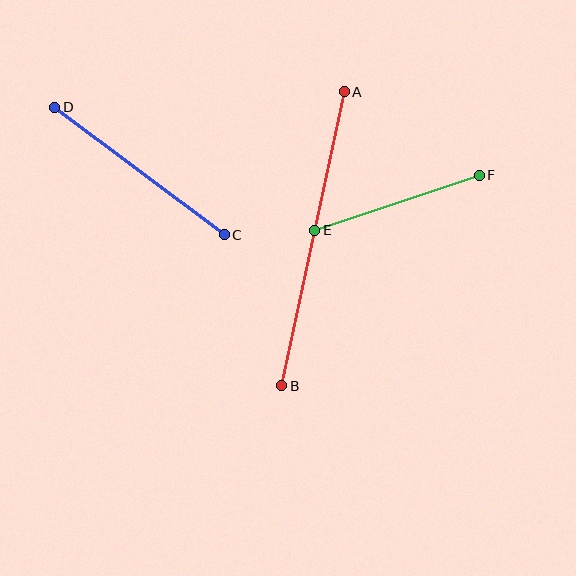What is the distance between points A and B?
The distance is approximately 300 pixels.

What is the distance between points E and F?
The distance is approximately 174 pixels.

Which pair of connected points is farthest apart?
Points A and B are farthest apart.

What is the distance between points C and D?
The distance is approximately 212 pixels.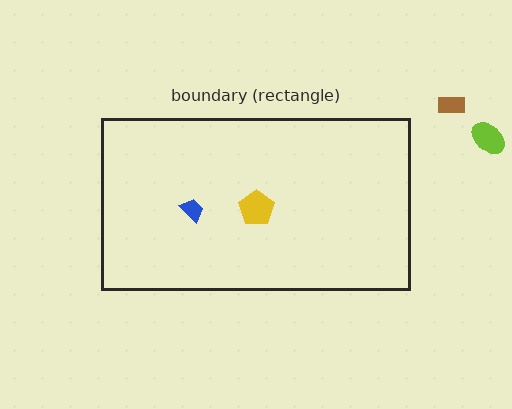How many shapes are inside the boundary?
2 inside, 2 outside.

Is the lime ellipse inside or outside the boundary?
Outside.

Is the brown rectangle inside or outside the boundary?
Outside.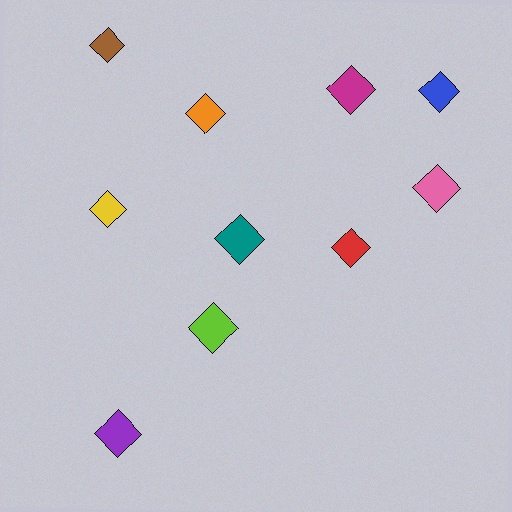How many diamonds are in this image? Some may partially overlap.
There are 10 diamonds.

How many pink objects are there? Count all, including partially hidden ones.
There is 1 pink object.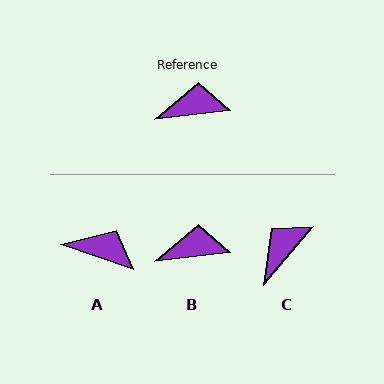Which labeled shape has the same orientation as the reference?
B.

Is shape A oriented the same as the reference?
No, it is off by about 26 degrees.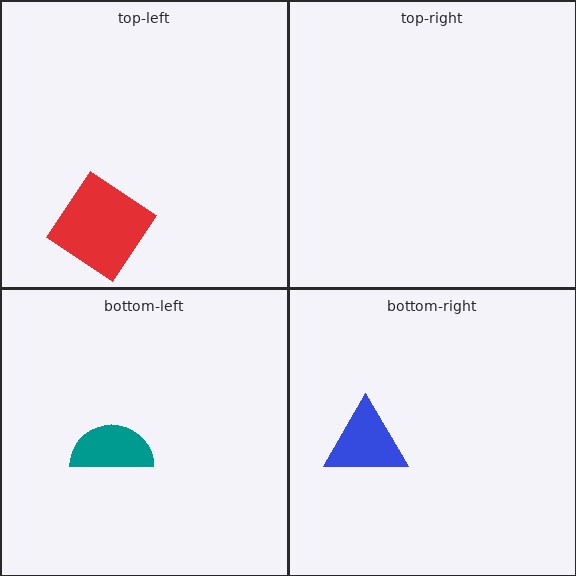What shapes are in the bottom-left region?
The teal semicircle.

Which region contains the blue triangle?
The bottom-right region.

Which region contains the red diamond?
The top-left region.